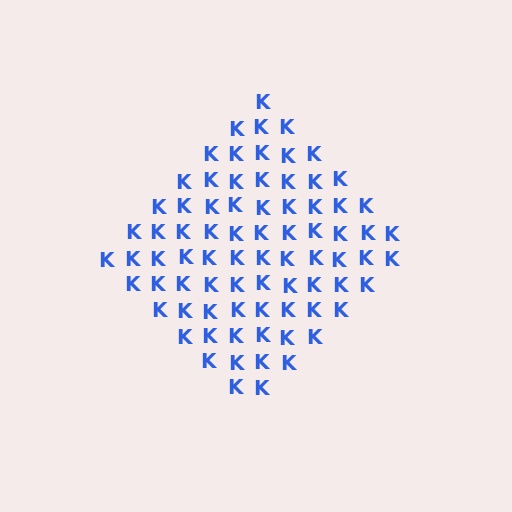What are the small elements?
The small elements are letter K's.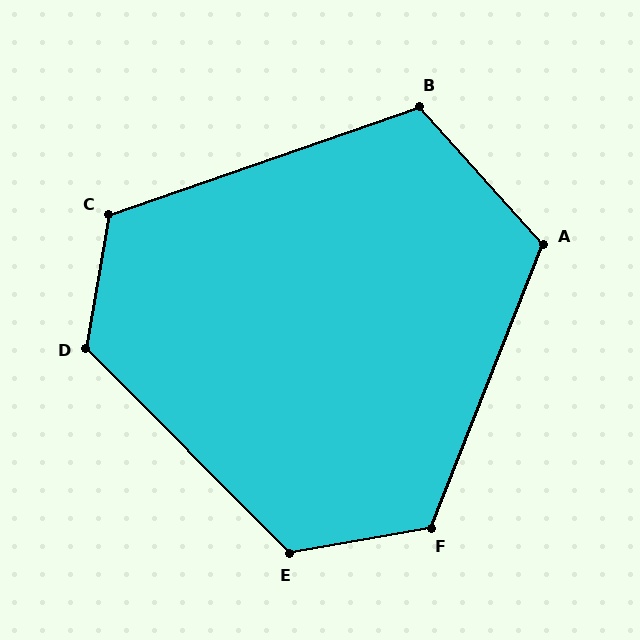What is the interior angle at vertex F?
Approximately 122 degrees (obtuse).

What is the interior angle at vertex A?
Approximately 117 degrees (obtuse).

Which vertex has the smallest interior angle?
B, at approximately 113 degrees.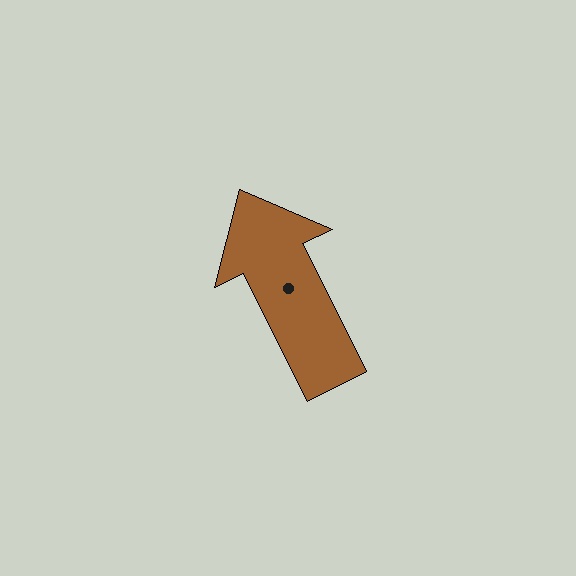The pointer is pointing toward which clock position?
Roughly 11 o'clock.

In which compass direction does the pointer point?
Northwest.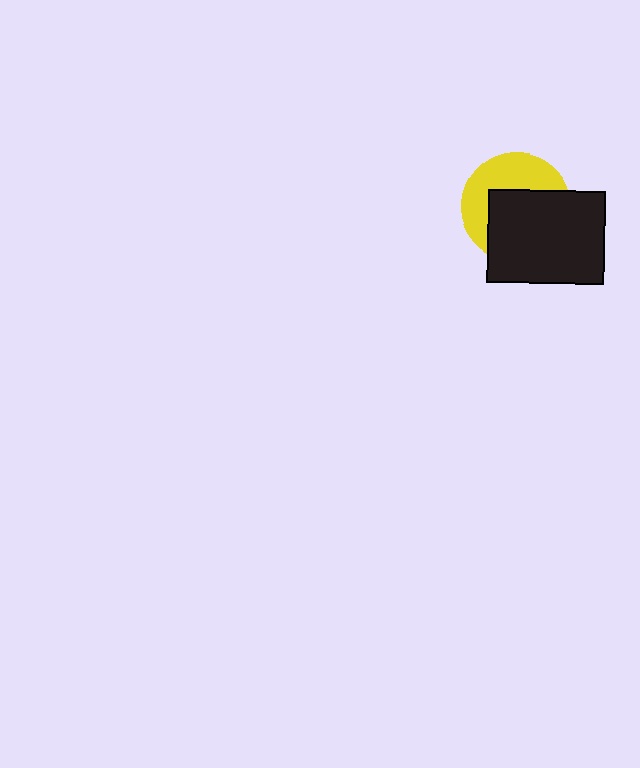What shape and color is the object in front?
The object in front is a black rectangle.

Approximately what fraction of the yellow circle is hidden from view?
Roughly 56% of the yellow circle is hidden behind the black rectangle.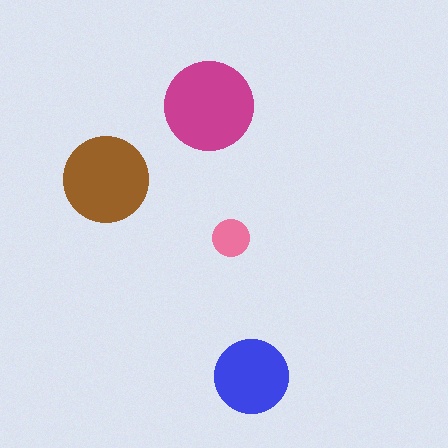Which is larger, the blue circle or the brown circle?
The brown one.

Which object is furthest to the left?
The brown circle is leftmost.